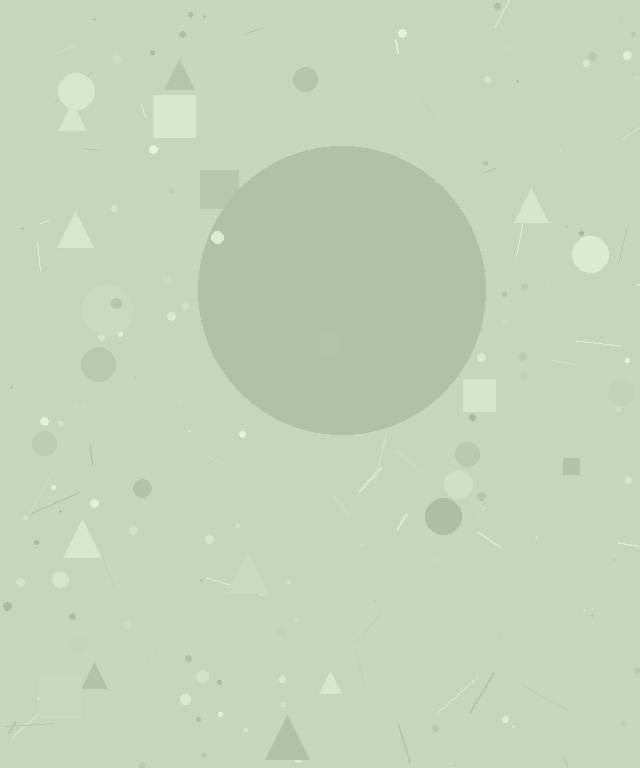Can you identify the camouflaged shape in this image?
The camouflaged shape is a circle.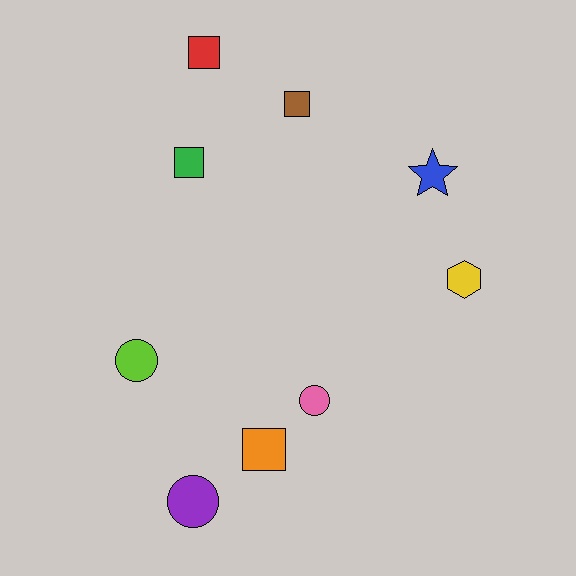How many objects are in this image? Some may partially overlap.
There are 9 objects.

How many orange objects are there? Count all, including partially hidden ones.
There is 1 orange object.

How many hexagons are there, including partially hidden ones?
There is 1 hexagon.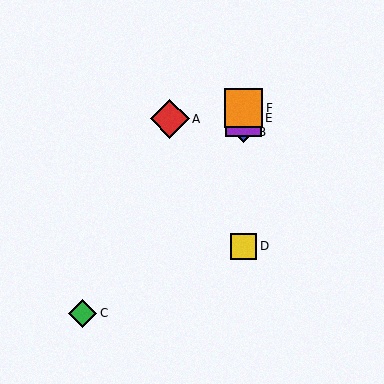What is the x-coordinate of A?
Object A is at x≈170.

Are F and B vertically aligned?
Yes, both are at x≈243.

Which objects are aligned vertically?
Objects B, D, E, F are aligned vertically.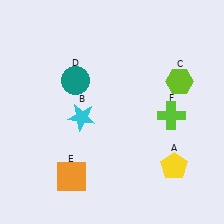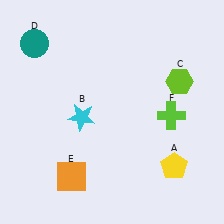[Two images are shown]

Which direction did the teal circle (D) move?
The teal circle (D) moved left.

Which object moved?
The teal circle (D) moved left.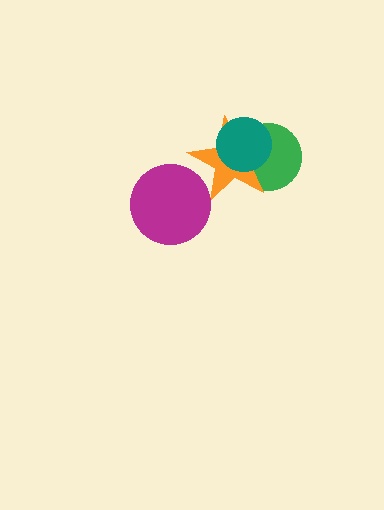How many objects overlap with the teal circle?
2 objects overlap with the teal circle.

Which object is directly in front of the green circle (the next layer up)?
The orange star is directly in front of the green circle.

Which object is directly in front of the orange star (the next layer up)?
The teal circle is directly in front of the orange star.